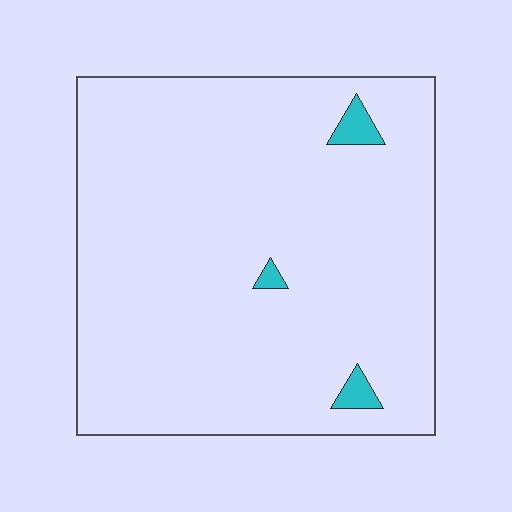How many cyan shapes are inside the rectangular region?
3.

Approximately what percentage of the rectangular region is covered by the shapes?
Approximately 5%.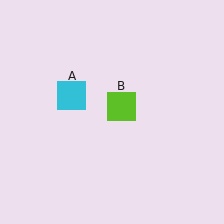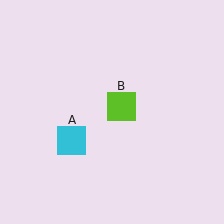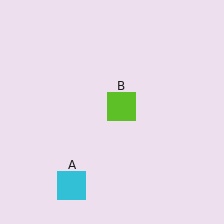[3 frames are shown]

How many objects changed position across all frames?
1 object changed position: cyan square (object A).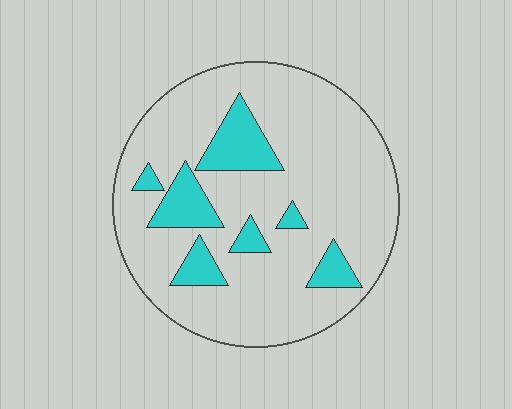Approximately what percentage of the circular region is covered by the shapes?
Approximately 15%.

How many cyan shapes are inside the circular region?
7.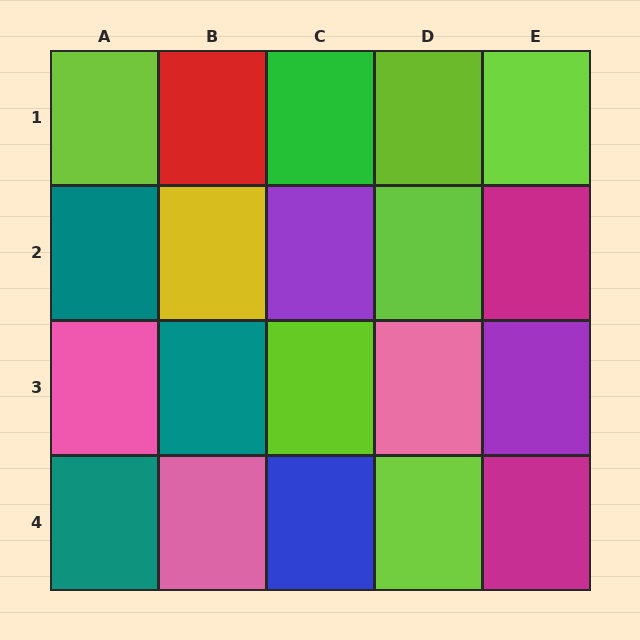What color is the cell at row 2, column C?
Purple.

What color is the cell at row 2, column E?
Magenta.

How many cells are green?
1 cell is green.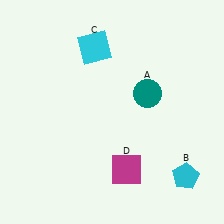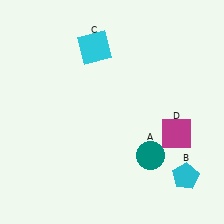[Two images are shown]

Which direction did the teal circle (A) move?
The teal circle (A) moved down.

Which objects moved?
The objects that moved are: the teal circle (A), the magenta square (D).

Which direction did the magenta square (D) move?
The magenta square (D) moved right.